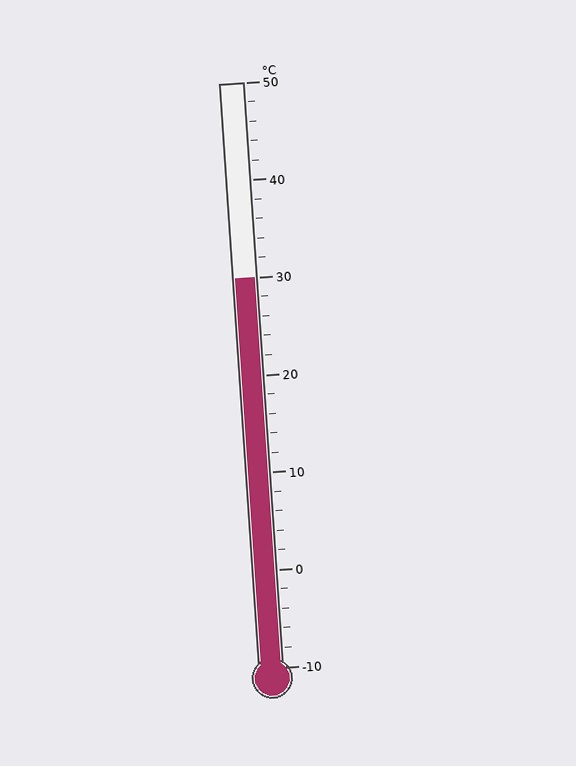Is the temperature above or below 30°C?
The temperature is at 30°C.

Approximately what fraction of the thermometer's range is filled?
The thermometer is filled to approximately 65% of its range.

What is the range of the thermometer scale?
The thermometer scale ranges from -10°C to 50°C.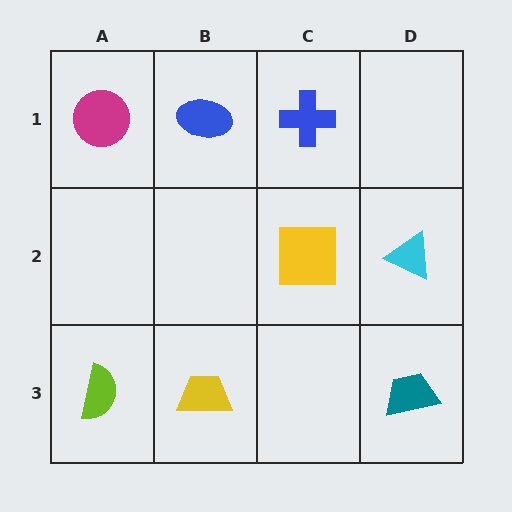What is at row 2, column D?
A cyan triangle.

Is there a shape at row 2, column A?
No, that cell is empty.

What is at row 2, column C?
A yellow square.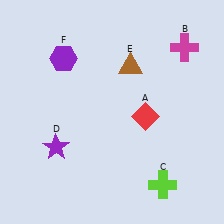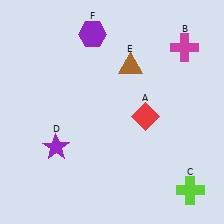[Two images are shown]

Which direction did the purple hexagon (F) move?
The purple hexagon (F) moved right.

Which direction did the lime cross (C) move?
The lime cross (C) moved right.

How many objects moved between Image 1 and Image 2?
2 objects moved between the two images.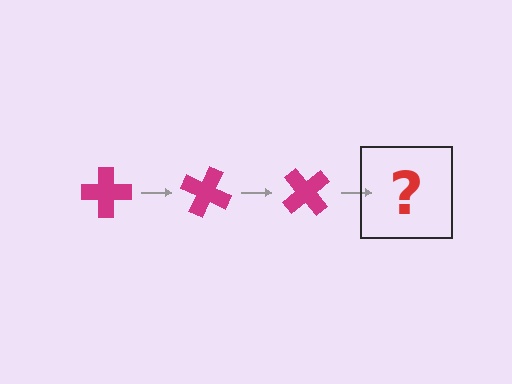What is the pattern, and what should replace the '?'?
The pattern is that the cross rotates 25 degrees each step. The '?' should be a magenta cross rotated 75 degrees.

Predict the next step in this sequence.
The next step is a magenta cross rotated 75 degrees.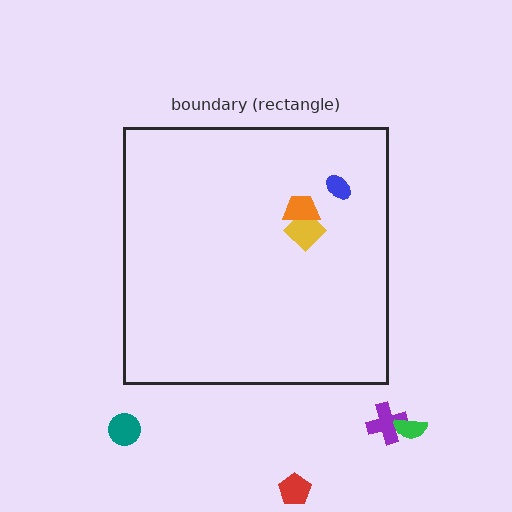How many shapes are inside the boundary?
3 inside, 4 outside.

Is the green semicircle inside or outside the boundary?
Outside.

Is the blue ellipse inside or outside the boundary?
Inside.